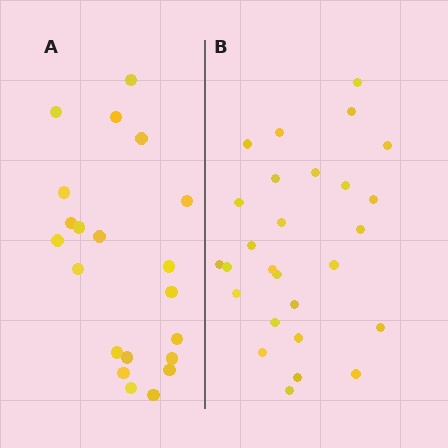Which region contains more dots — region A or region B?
Region B (the right region) has more dots.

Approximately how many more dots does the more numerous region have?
Region B has about 6 more dots than region A.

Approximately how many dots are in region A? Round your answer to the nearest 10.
About 20 dots. (The exact count is 21, which rounds to 20.)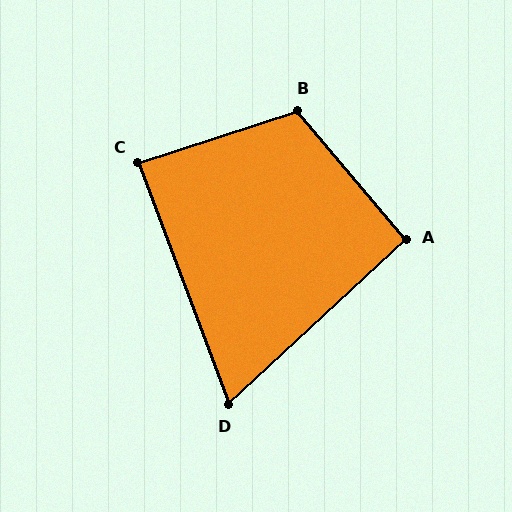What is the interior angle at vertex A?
Approximately 93 degrees (approximately right).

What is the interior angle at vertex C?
Approximately 87 degrees (approximately right).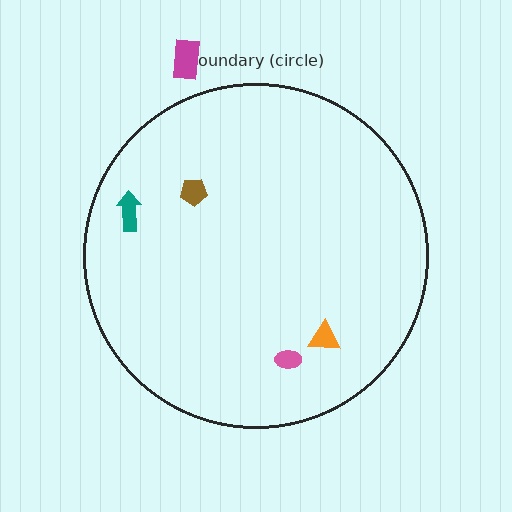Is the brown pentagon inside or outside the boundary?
Inside.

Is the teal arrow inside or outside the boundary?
Inside.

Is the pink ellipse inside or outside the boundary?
Inside.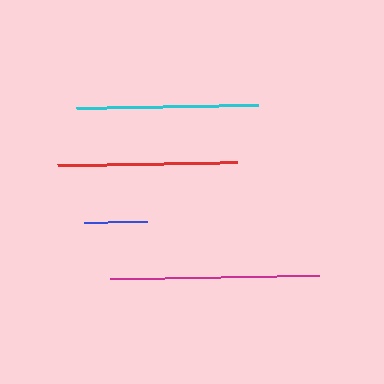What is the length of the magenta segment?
The magenta segment is approximately 209 pixels long.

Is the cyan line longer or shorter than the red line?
The cyan line is longer than the red line.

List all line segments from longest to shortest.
From longest to shortest: magenta, cyan, red, blue.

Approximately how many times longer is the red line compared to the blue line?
The red line is approximately 2.8 times the length of the blue line.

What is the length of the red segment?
The red segment is approximately 181 pixels long.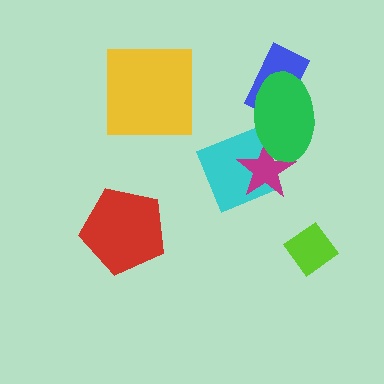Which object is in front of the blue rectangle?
The green ellipse is in front of the blue rectangle.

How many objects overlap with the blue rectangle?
1 object overlaps with the blue rectangle.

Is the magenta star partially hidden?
Yes, it is partially covered by another shape.